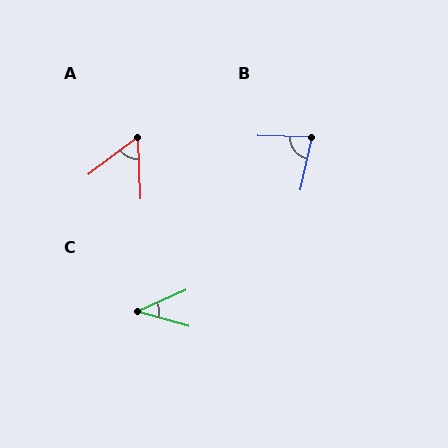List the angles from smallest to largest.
C (41°), A (55°), B (79°).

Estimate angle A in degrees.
Approximately 55 degrees.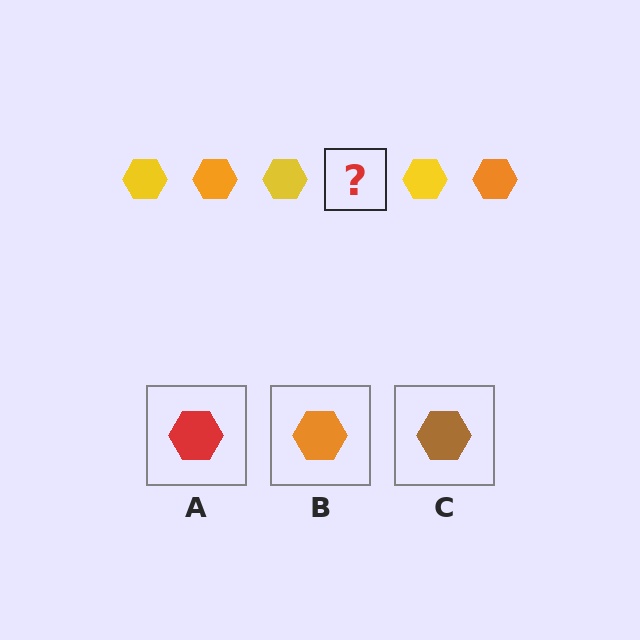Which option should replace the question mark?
Option B.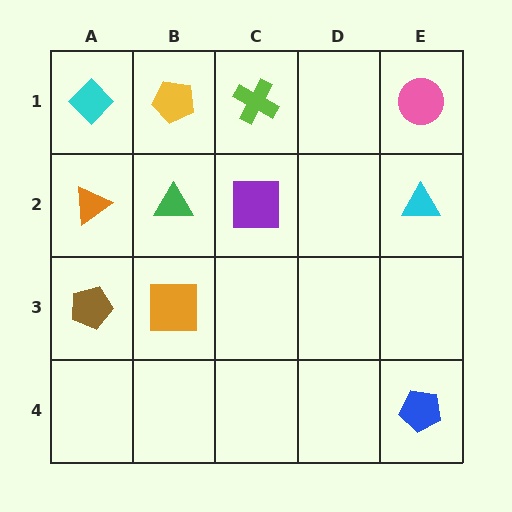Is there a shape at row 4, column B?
No, that cell is empty.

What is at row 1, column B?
A yellow pentagon.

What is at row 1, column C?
A lime cross.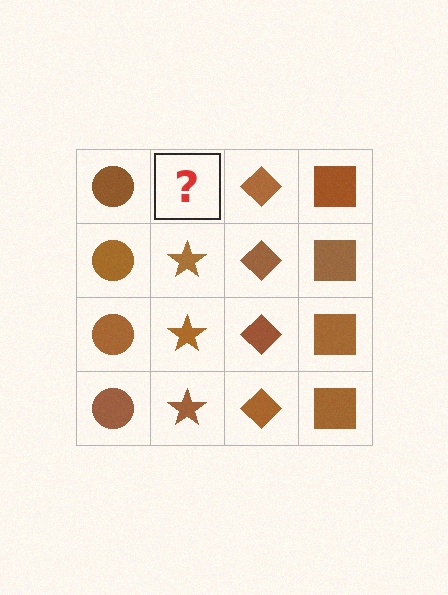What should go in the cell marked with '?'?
The missing cell should contain a brown star.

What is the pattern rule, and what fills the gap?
The rule is that each column has a consistent shape. The gap should be filled with a brown star.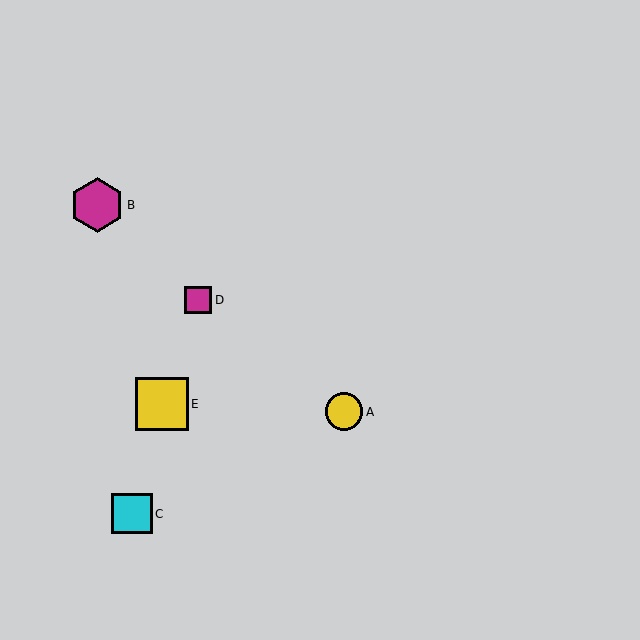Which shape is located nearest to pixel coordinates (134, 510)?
The cyan square (labeled C) at (132, 514) is nearest to that location.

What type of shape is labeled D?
Shape D is a magenta square.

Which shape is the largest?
The magenta hexagon (labeled B) is the largest.